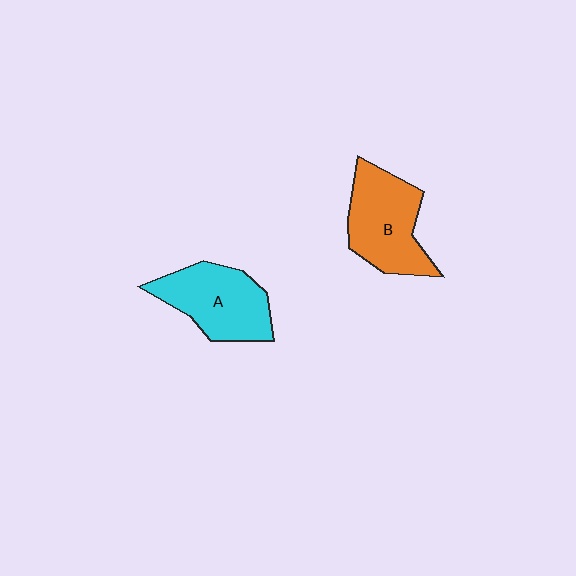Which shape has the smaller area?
Shape A (cyan).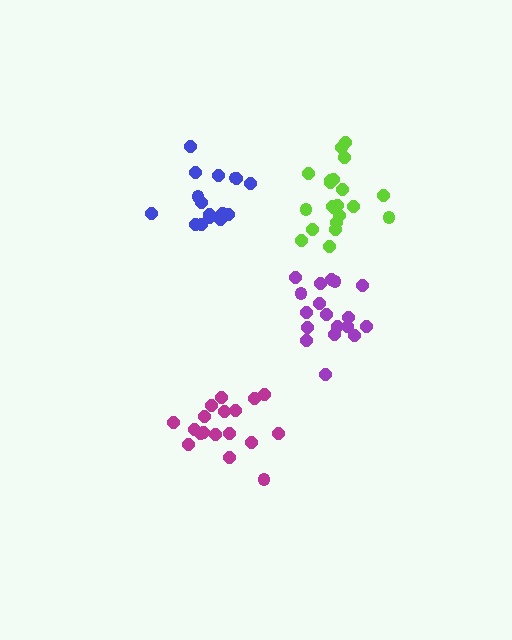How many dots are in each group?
Group 1: 18 dots, Group 2: 18 dots, Group 3: 16 dots, Group 4: 21 dots (73 total).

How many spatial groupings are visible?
There are 4 spatial groupings.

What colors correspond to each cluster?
The clusters are colored: magenta, purple, blue, lime.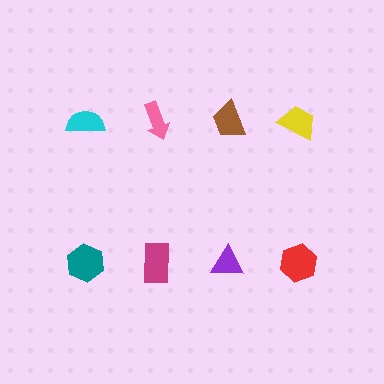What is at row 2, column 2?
A magenta rectangle.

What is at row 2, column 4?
A red hexagon.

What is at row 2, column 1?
A teal hexagon.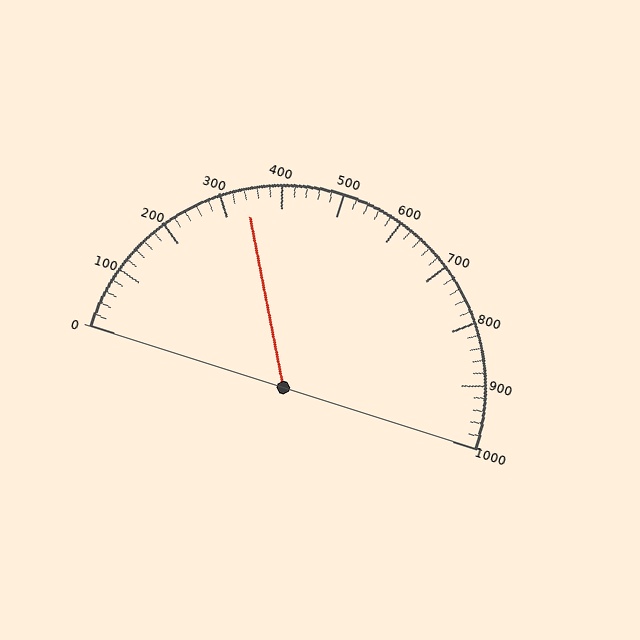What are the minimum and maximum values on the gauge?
The gauge ranges from 0 to 1000.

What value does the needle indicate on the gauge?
The needle indicates approximately 340.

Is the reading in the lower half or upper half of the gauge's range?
The reading is in the lower half of the range (0 to 1000).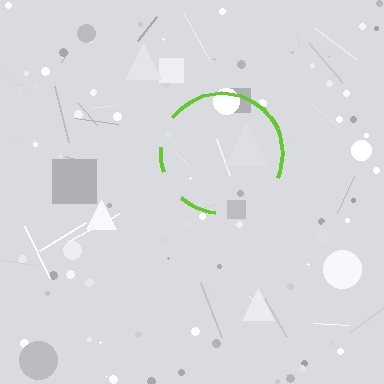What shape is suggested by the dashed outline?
The dashed outline suggests a circle.